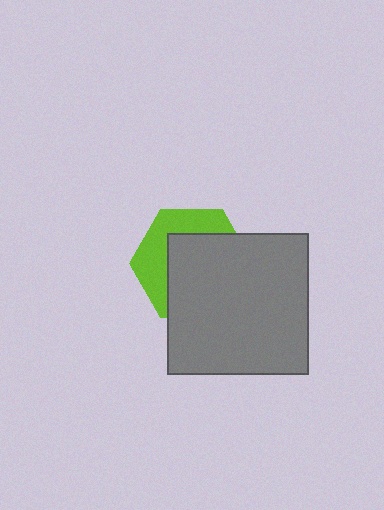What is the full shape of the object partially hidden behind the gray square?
The partially hidden object is a lime hexagon.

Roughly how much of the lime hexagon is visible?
A small part of it is visible (roughly 39%).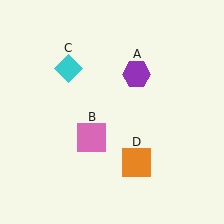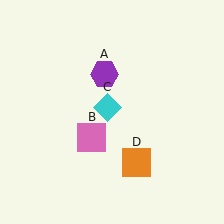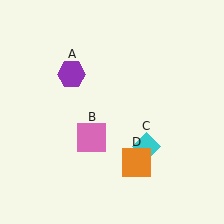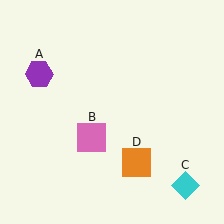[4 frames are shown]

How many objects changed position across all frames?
2 objects changed position: purple hexagon (object A), cyan diamond (object C).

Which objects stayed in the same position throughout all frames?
Pink square (object B) and orange square (object D) remained stationary.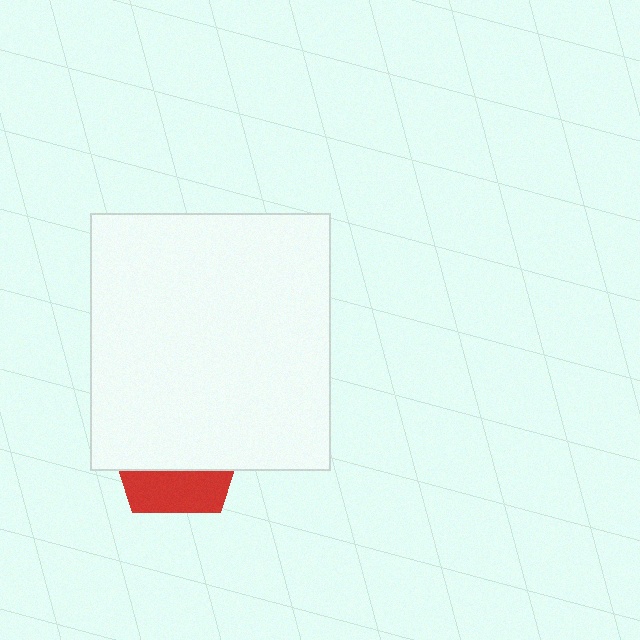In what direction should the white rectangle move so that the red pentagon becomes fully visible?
The white rectangle should move up. That is the shortest direction to clear the overlap and leave the red pentagon fully visible.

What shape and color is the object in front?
The object in front is a white rectangle.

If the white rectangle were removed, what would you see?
You would see the complete red pentagon.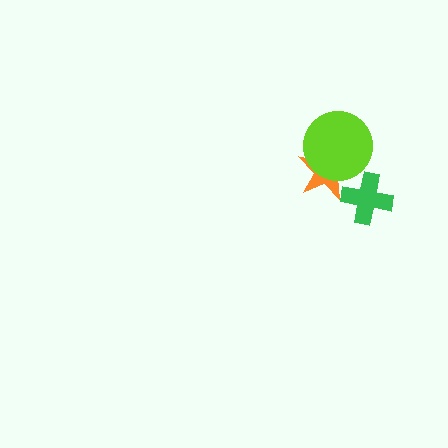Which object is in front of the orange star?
The lime circle is in front of the orange star.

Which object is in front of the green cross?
The orange star is in front of the green cross.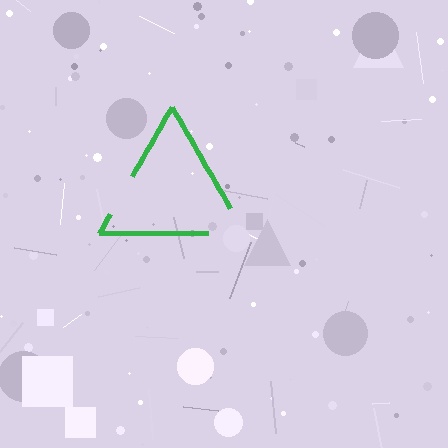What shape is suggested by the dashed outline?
The dashed outline suggests a triangle.